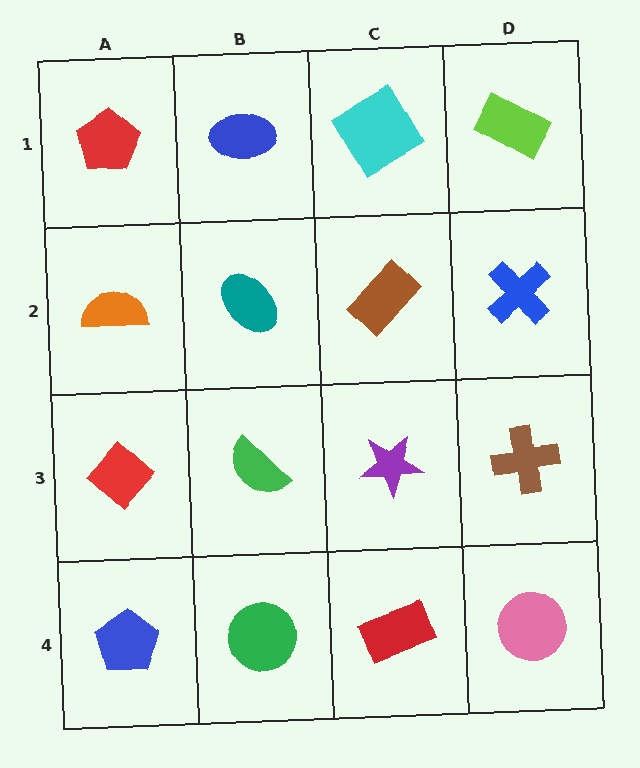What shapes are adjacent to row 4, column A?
A red diamond (row 3, column A), a green circle (row 4, column B).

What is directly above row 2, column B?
A blue ellipse.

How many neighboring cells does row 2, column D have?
3.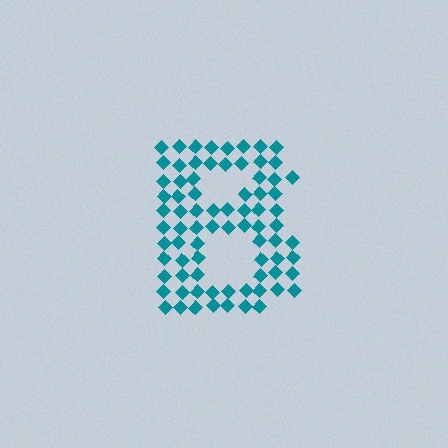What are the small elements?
The small elements are diamonds.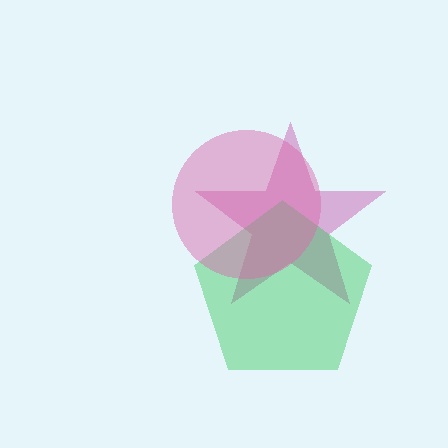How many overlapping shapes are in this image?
There are 3 overlapping shapes in the image.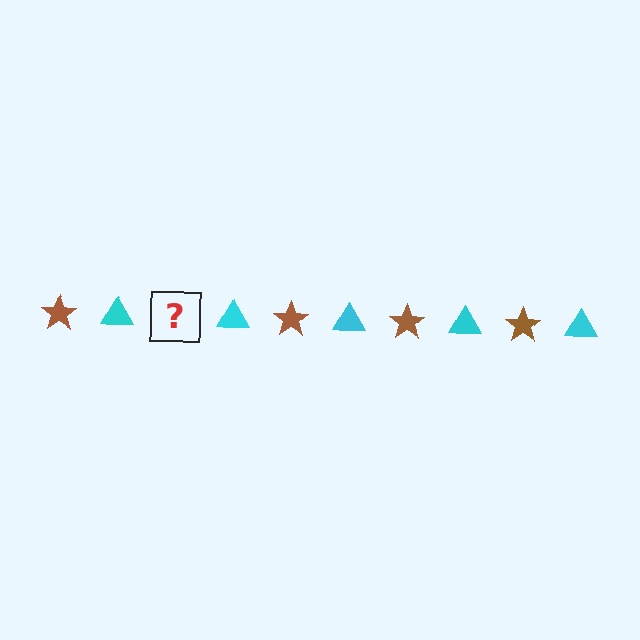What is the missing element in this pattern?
The missing element is a brown star.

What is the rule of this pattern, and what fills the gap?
The rule is that the pattern alternates between brown star and cyan triangle. The gap should be filled with a brown star.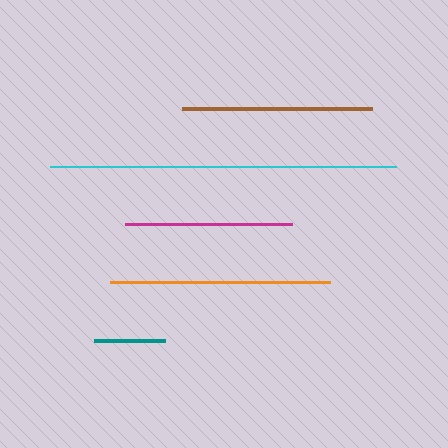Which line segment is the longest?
The cyan line is the longest at approximately 346 pixels.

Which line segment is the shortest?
The teal line is the shortest at approximately 72 pixels.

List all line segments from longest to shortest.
From longest to shortest: cyan, orange, brown, magenta, teal.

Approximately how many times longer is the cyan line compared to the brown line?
The cyan line is approximately 1.8 times the length of the brown line.